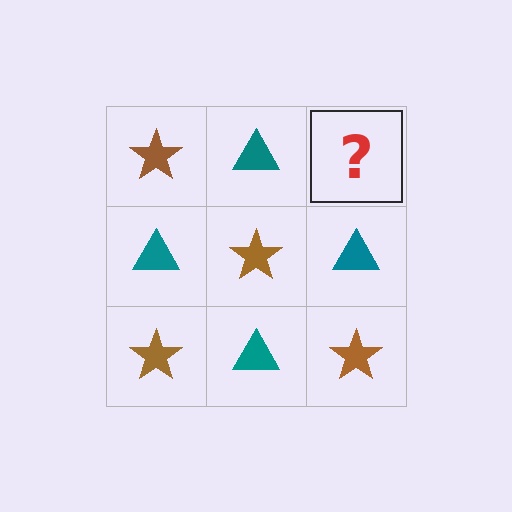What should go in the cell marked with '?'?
The missing cell should contain a brown star.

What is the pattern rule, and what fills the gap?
The rule is that it alternates brown star and teal triangle in a checkerboard pattern. The gap should be filled with a brown star.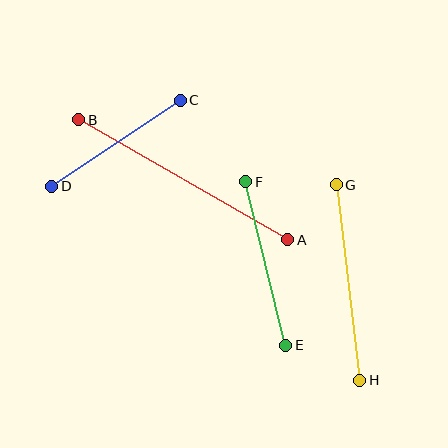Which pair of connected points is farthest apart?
Points A and B are farthest apart.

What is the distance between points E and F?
The distance is approximately 169 pixels.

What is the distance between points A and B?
The distance is approximately 241 pixels.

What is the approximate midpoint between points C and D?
The midpoint is at approximately (116, 143) pixels.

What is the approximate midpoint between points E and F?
The midpoint is at approximately (266, 264) pixels.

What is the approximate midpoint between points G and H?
The midpoint is at approximately (348, 282) pixels.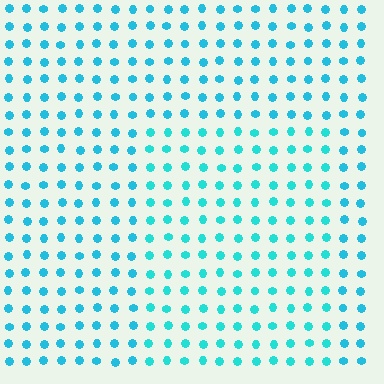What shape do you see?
I see a rectangle.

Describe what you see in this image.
The image is filled with small cyan elements in a uniform arrangement. A rectangle-shaped region is visible where the elements are tinted to a slightly different hue, forming a subtle color boundary.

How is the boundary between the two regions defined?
The boundary is defined purely by a slight shift in hue (about 14 degrees). Spacing, size, and orientation are identical on both sides.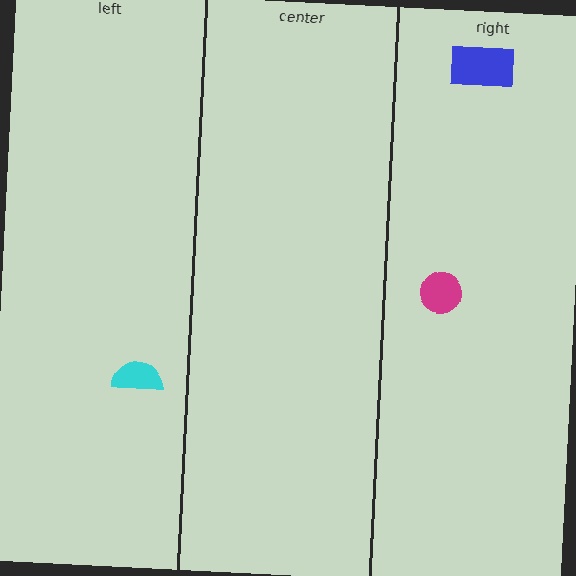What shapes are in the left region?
The cyan semicircle.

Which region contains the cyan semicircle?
The left region.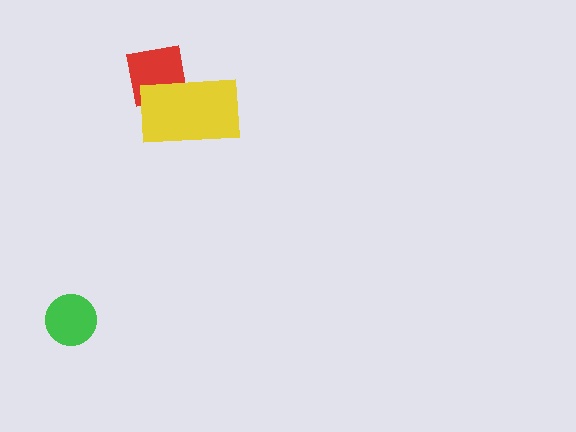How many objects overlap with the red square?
1 object overlaps with the red square.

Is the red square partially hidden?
Yes, it is partially covered by another shape.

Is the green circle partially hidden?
No, no other shape covers it.